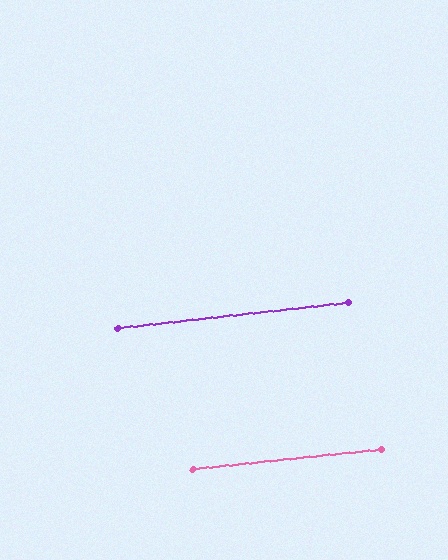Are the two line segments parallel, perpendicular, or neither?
Parallel — their directions differ by only 0.4°.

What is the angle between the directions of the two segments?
Approximately 0 degrees.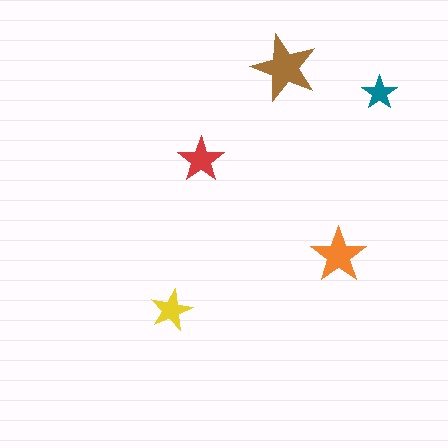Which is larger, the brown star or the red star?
The brown one.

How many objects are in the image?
There are 5 objects in the image.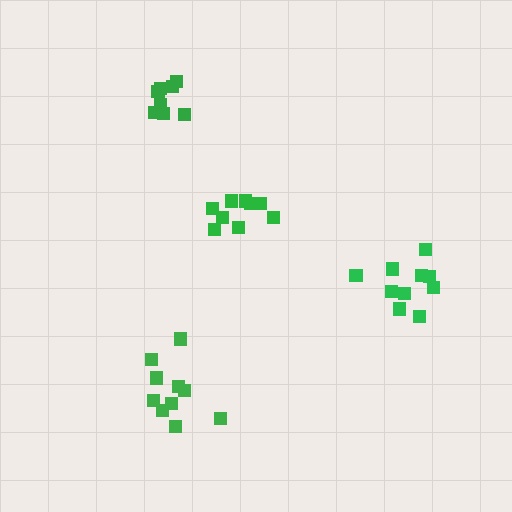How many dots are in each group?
Group 1: 10 dots, Group 2: 8 dots, Group 3: 10 dots, Group 4: 9 dots (37 total).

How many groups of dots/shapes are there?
There are 4 groups.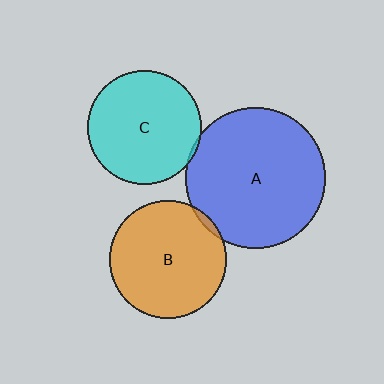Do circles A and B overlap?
Yes.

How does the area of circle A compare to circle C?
Approximately 1.5 times.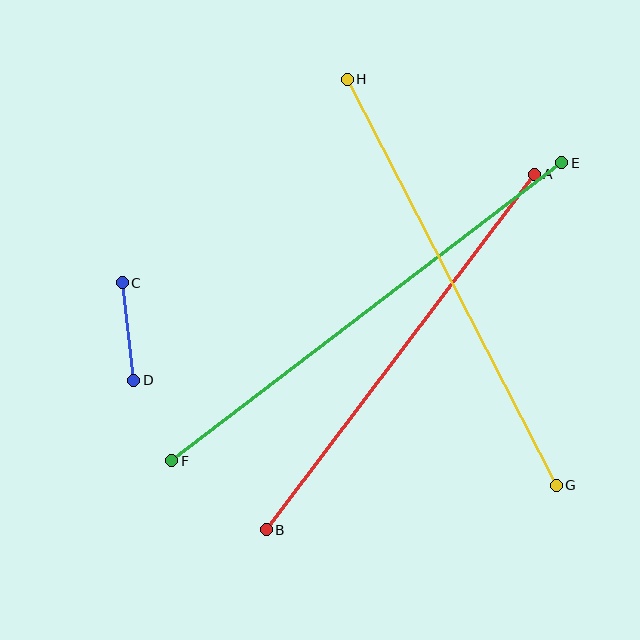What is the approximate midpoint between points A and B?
The midpoint is at approximately (400, 352) pixels.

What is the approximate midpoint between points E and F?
The midpoint is at approximately (367, 312) pixels.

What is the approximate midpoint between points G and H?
The midpoint is at approximately (452, 282) pixels.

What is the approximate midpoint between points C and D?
The midpoint is at approximately (128, 332) pixels.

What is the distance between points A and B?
The distance is approximately 445 pixels.